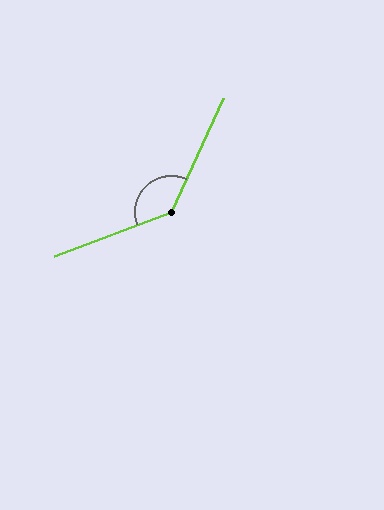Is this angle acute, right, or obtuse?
It is obtuse.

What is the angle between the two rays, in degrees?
Approximately 135 degrees.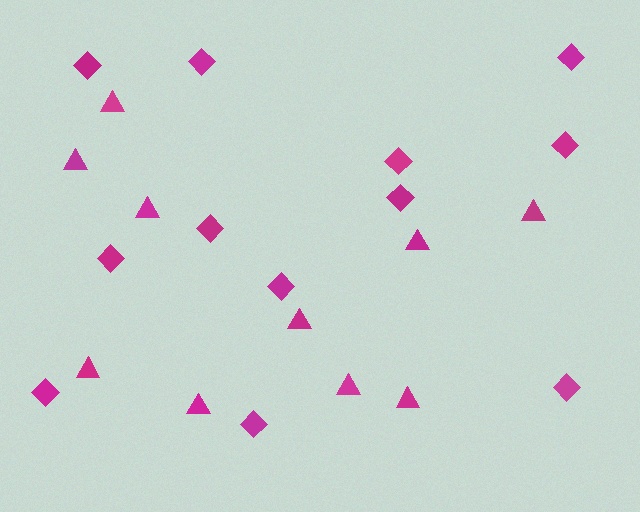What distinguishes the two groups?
There are 2 groups: one group of diamonds (12) and one group of triangles (10).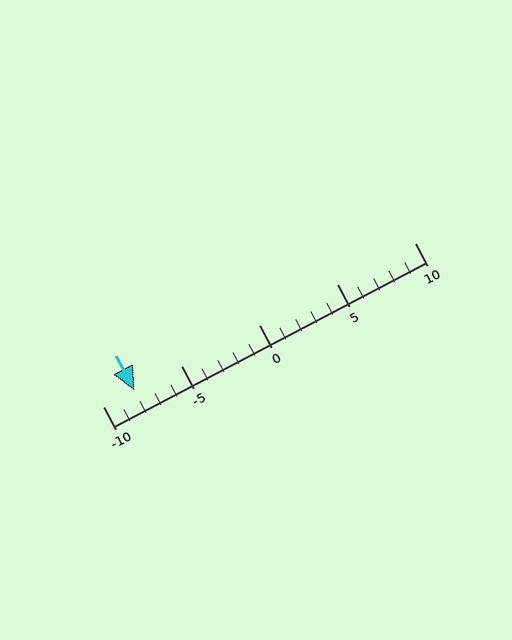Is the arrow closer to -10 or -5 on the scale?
The arrow is closer to -10.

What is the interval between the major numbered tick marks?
The major tick marks are spaced 5 units apart.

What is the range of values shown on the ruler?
The ruler shows values from -10 to 10.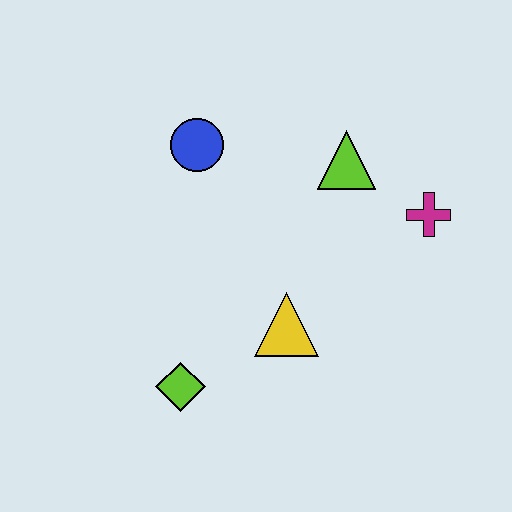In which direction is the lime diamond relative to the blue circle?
The lime diamond is below the blue circle.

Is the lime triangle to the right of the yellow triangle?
Yes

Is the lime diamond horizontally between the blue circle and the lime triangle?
No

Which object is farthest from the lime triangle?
The lime diamond is farthest from the lime triangle.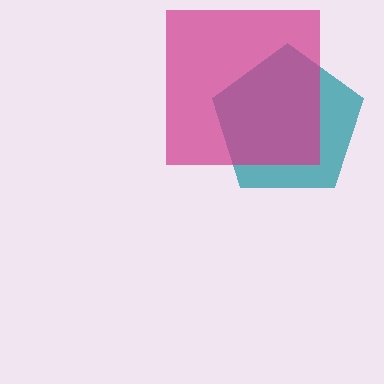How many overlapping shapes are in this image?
There are 2 overlapping shapes in the image.